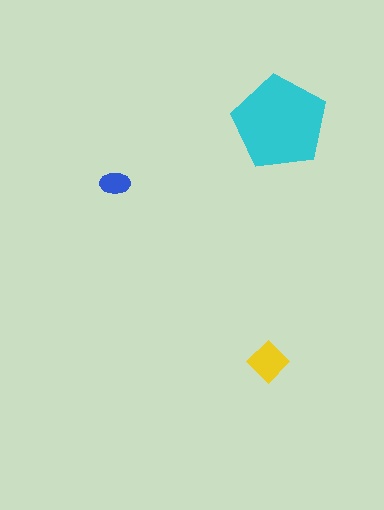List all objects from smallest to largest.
The blue ellipse, the yellow diamond, the cyan pentagon.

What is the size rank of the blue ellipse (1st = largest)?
3rd.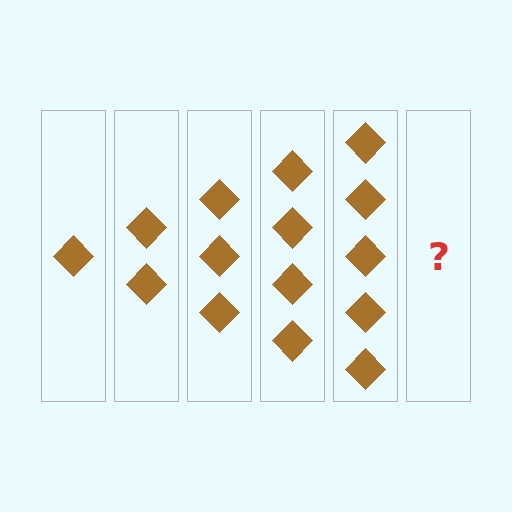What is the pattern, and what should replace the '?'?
The pattern is that each step adds one more diamond. The '?' should be 6 diamonds.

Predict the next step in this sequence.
The next step is 6 diamonds.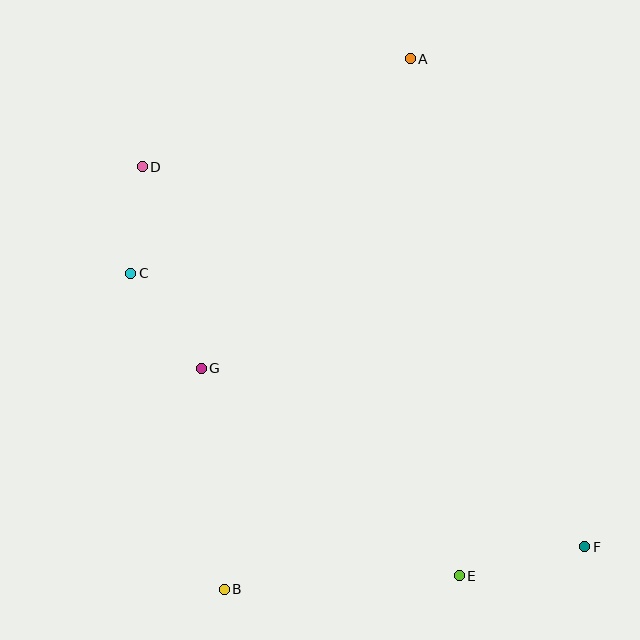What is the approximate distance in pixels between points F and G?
The distance between F and G is approximately 423 pixels.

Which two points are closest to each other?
Points C and D are closest to each other.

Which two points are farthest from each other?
Points D and F are farthest from each other.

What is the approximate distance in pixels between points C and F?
The distance between C and F is approximately 530 pixels.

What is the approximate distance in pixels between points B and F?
The distance between B and F is approximately 363 pixels.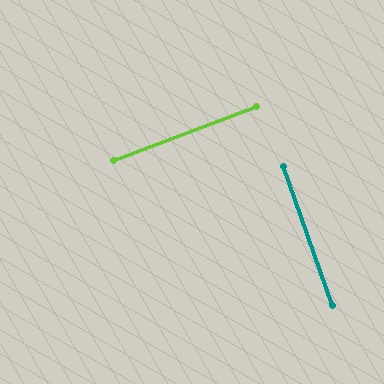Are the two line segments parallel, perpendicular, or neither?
Perpendicular — they meet at approximately 89°.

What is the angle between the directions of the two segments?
Approximately 89 degrees.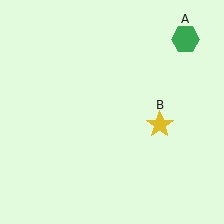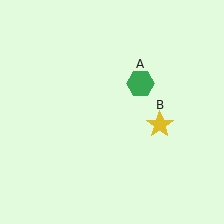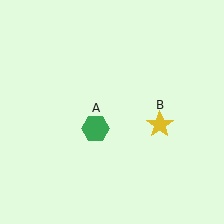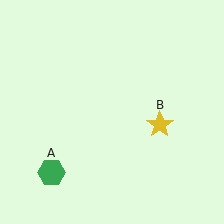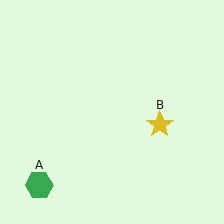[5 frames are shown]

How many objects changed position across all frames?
1 object changed position: green hexagon (object A).